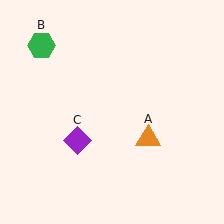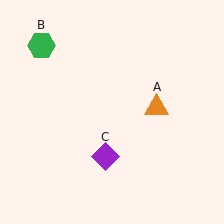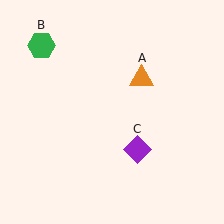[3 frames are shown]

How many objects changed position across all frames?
2 objects changed position: orange triangle (object A), purple diamond (object C).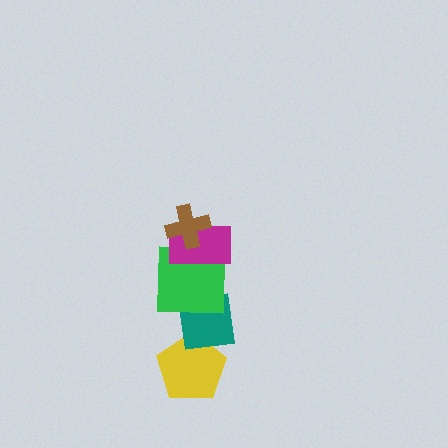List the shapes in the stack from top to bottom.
From top to bottom: the brown cross, the magenta rectangle, the green square, the teal square, the yellow pentagon.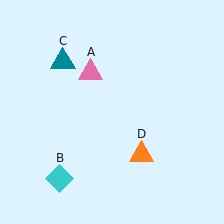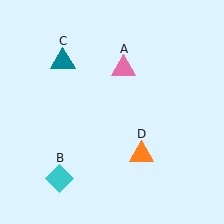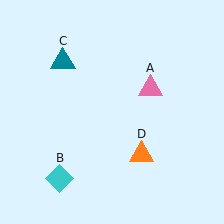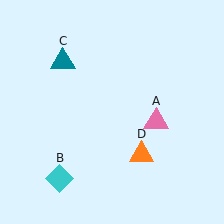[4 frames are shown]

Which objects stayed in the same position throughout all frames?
Cyan diamond (object B) and teal triangle (object C) and orange triangle (object D) remained stationary.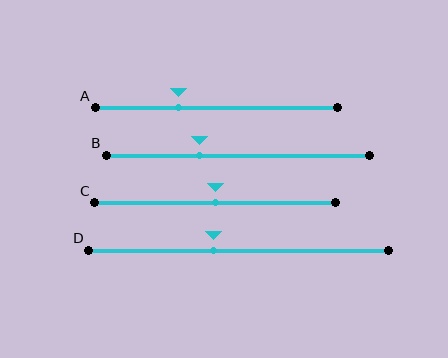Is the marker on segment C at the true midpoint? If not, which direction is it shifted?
Yes, the marker on segment C is at the true midpoint.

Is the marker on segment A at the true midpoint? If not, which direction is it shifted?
No, the marker on segment A is shifted to the left by about 16% of the segment length.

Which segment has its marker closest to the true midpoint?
Segment C has its marker closest to the true midpoint.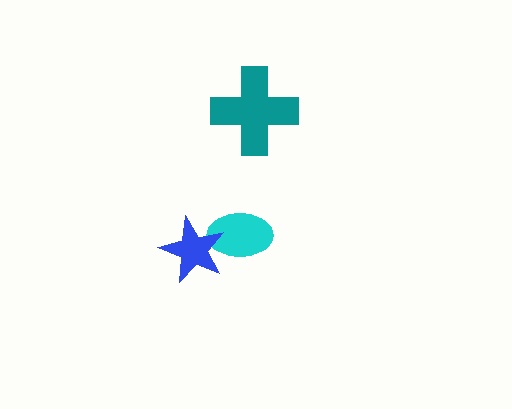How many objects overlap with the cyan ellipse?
1 object overlaps with the cyan ellipse.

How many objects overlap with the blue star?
1 object overlaps with the blue star.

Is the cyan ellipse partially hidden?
Yes, it is partially covered by another shape.